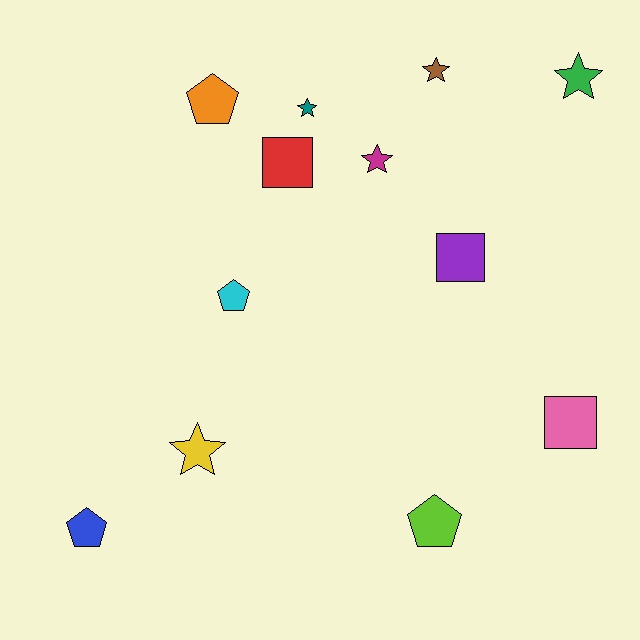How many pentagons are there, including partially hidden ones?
There are 4 pentagons.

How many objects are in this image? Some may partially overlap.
There are 12 objects.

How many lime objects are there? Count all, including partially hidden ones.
There is 1 lime object.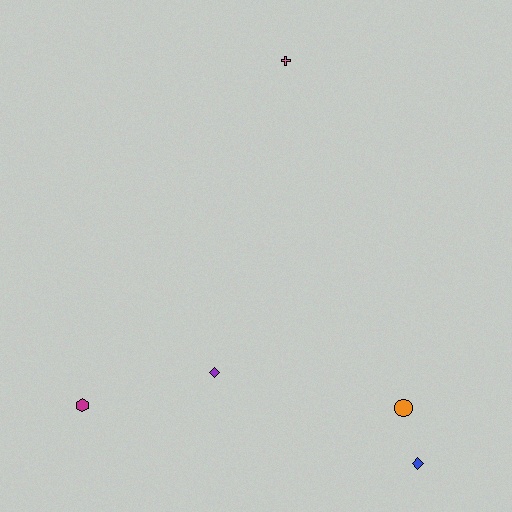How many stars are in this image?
There are no stars.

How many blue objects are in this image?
There is 1 blue object.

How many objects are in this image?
There are 5 objects.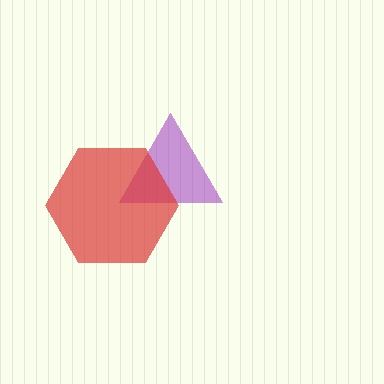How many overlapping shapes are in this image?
There are 2 overlapping shapes in the image.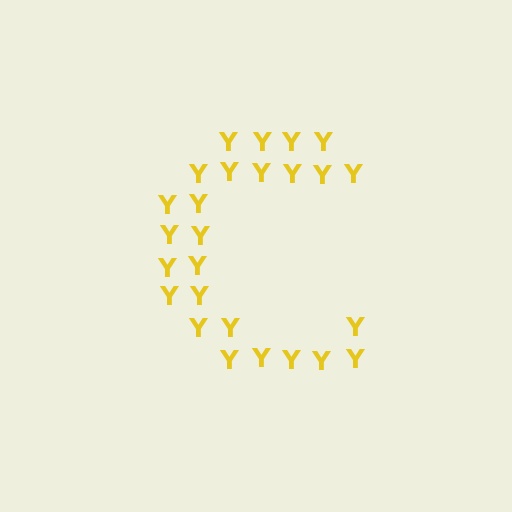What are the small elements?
The small elements are letter Y's.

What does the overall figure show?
The overall figure shows the letter C.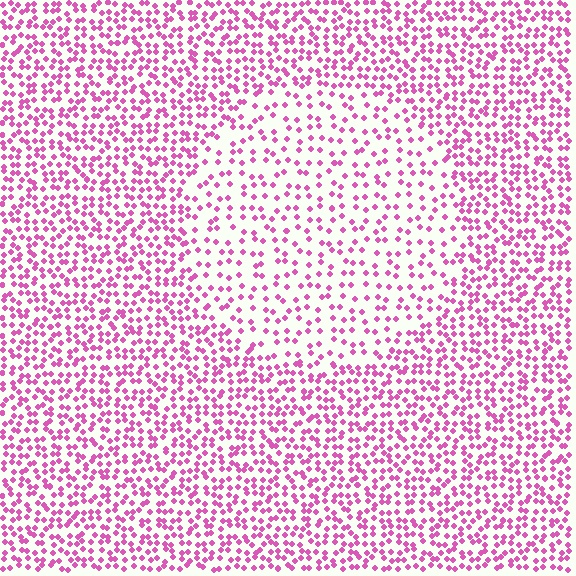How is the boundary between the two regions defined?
The boundary is defined by a change in element density (approximately 1.9x ratio). All elements are the same color, size, and shape.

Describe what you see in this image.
The image contains small pink elements arranged at two different densities. A circle-shaped region is visible where the elements are less densely packed than the surrounding area.